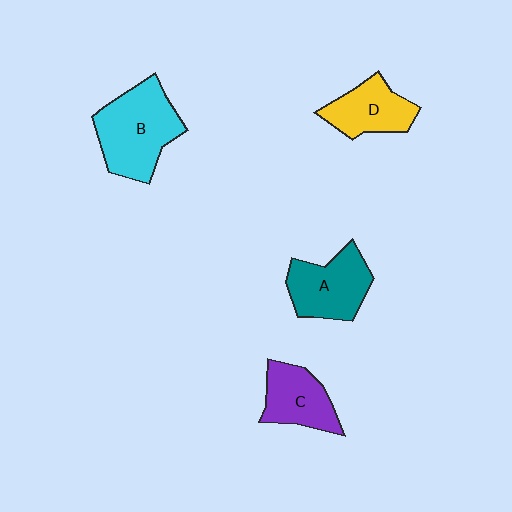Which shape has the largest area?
Shape B (cyan).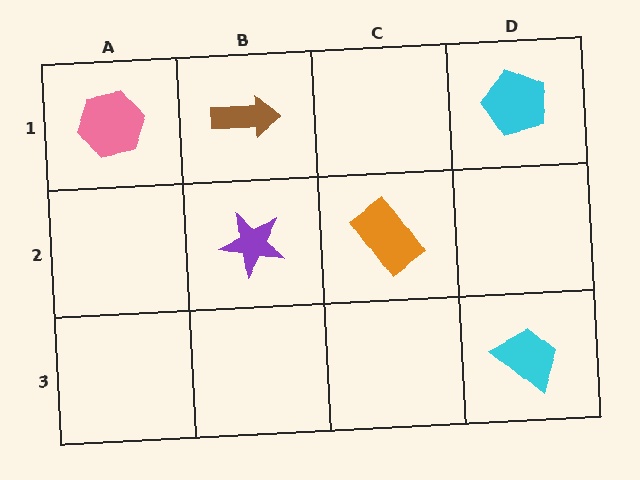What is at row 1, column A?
A pink hexagon.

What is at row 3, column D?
A cyan trapezoid.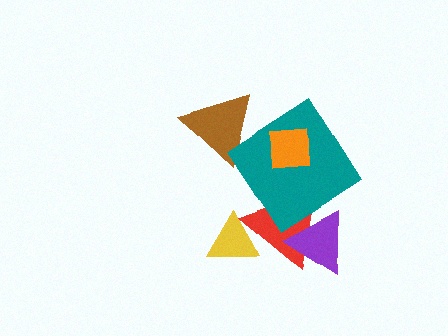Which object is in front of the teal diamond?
The orange square is in front of the teal diamond.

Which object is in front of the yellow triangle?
The red triangle is in front of the yellow triangle.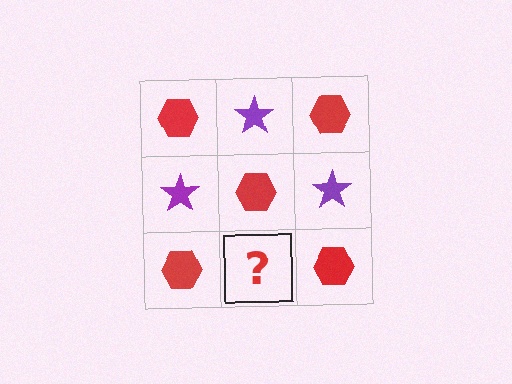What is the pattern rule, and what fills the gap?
The rule is that it alternates red hexagon and purple star in a checkerboard pattern. The gap should be filled with a purple star.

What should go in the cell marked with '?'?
The missing cell should contain a purple star.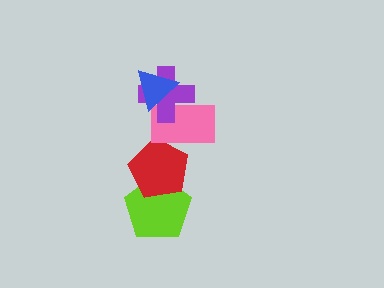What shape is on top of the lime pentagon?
The red pentagon is on top of the lime pentagon.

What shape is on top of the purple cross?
The blue triangle is on top of the purple cross.